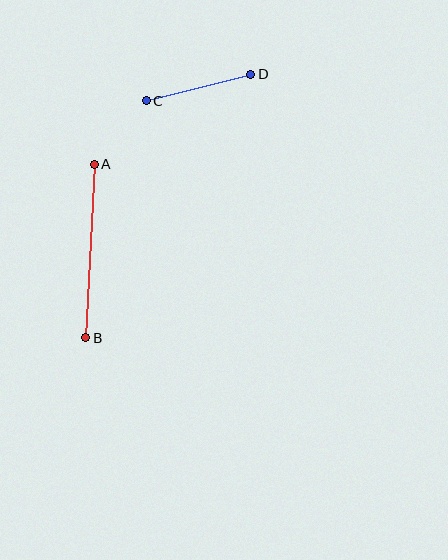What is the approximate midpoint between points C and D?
The midpoint is at approximately (198, 87) pixels.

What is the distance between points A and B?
The distance is approximately 174 pixels.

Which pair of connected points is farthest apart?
Points A and B are farthest apart.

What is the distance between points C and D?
The distance is approximately 108 pixels.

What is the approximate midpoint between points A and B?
The midpoint is at approximately (90, 251) pixels.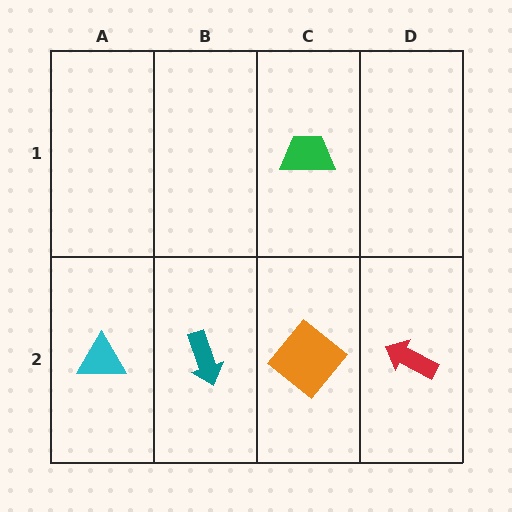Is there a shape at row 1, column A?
No, that cell is empty.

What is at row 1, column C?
A green trapezoid.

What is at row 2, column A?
A cyan triangle.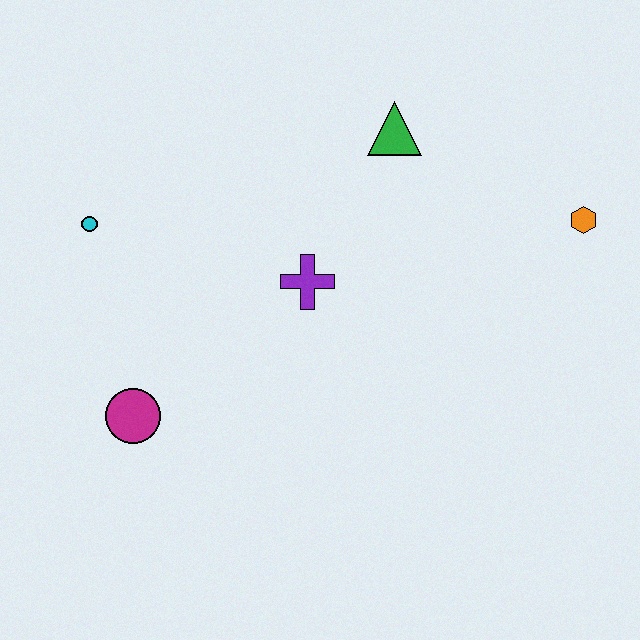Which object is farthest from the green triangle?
The magenta circle is farthest from the green triangle.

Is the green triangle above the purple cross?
Yes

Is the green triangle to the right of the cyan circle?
Yes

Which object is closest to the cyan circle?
The magenta circle is closest to the cyan circle.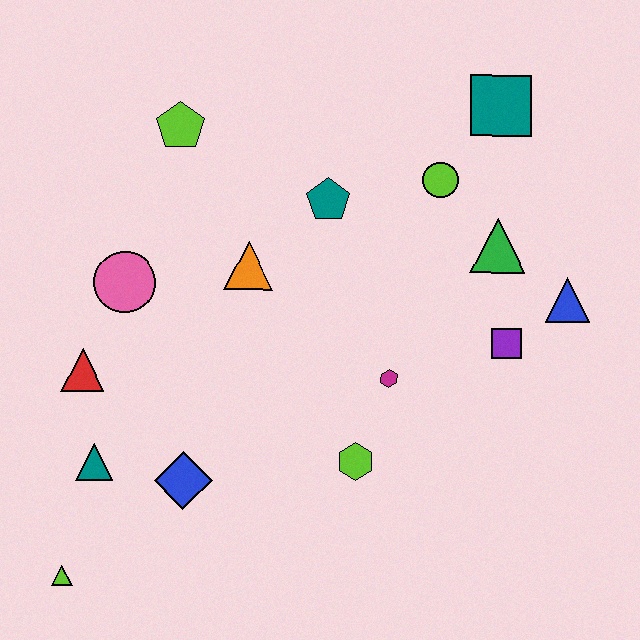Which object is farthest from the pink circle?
The blue triangle is farthest from the pink circle.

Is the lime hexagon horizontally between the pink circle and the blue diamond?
No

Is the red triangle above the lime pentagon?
No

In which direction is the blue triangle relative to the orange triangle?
The blue triangle is to the right of the orange triangle.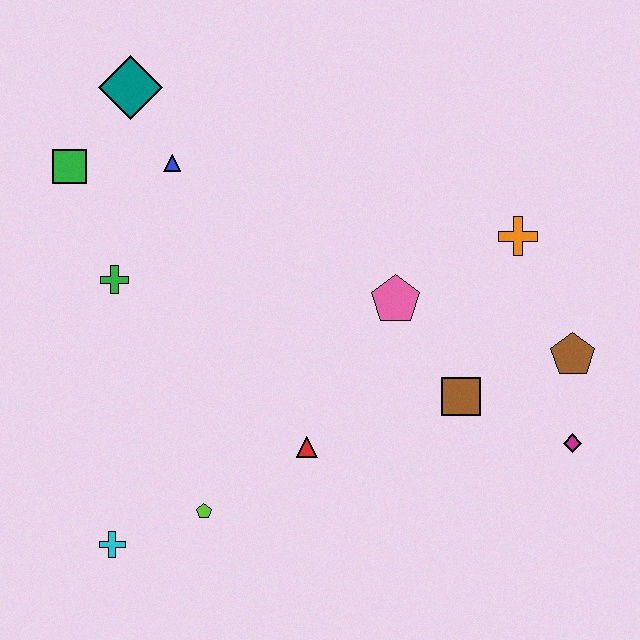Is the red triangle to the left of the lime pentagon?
No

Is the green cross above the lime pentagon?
Yes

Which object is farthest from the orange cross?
The cyan cross is farthest from the orange cross.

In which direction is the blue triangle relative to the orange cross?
The blue triangle is to the left of the orange cross.